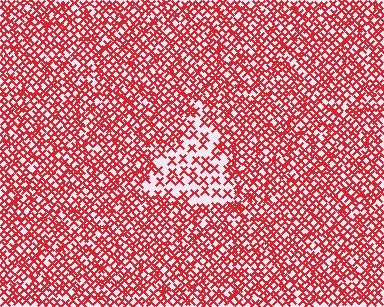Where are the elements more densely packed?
The elements are more densely packed outside the triangle boundary.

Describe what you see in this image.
The image contains small red elements arranged at two different densities. A triangle-shaped region is visible where the elements are less densely packed than the surrounding area.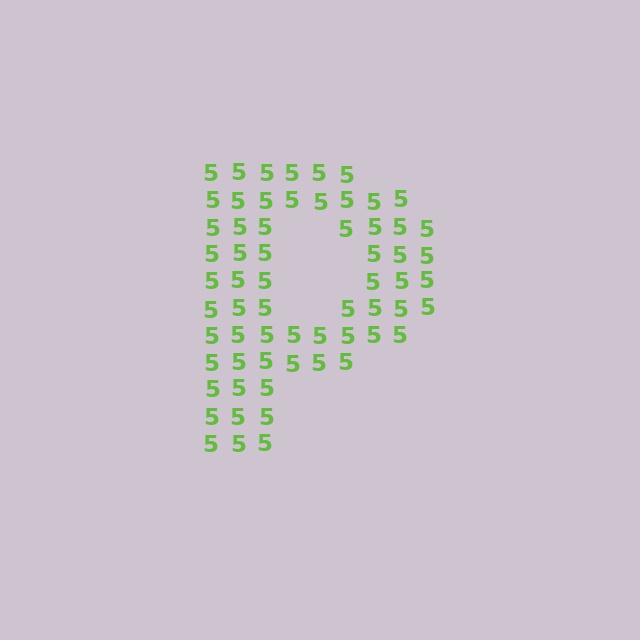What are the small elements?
The small elements are digit 5's.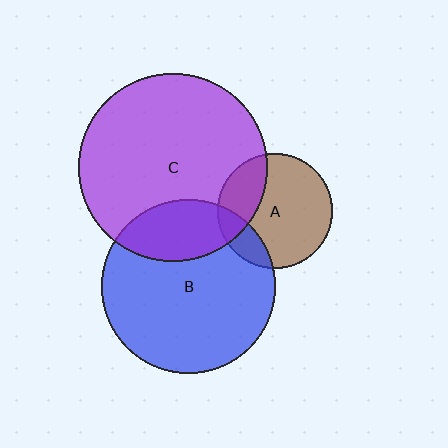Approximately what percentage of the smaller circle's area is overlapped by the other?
Approximately 15%.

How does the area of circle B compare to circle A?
Approximately 2.3 times.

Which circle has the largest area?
Circle C (purple).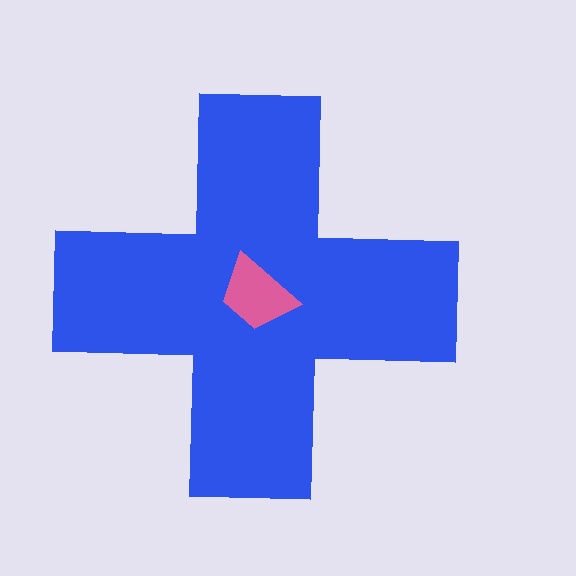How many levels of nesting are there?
2.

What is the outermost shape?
The blue cross.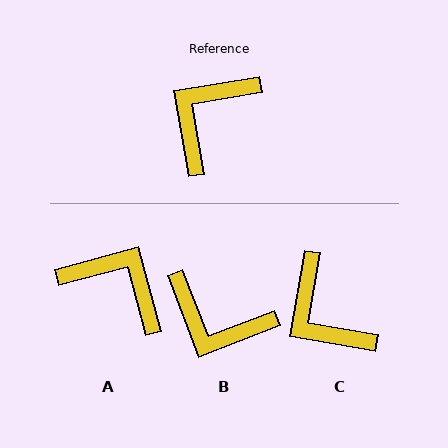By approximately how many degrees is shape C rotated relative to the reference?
Approximately 71 degrees counter-clockwise.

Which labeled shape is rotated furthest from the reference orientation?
B, about 102 degrees away.